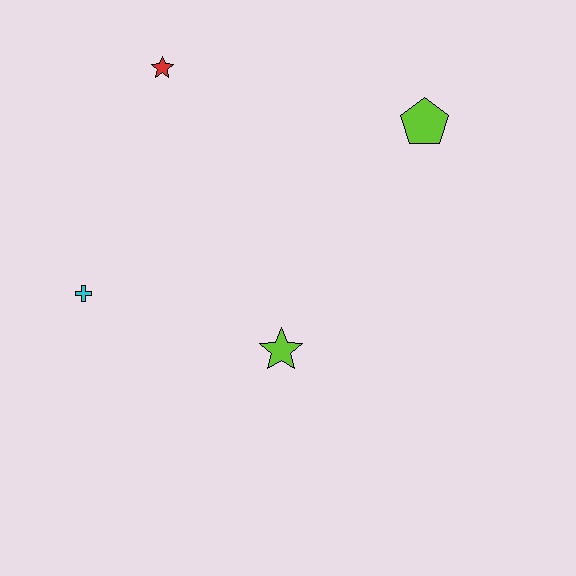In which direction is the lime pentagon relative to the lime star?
The lime pentagon is above the lime star.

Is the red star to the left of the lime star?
Yes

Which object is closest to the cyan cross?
The lime star is closest to the cyan cross.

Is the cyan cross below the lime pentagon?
Yes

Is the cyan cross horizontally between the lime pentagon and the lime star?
No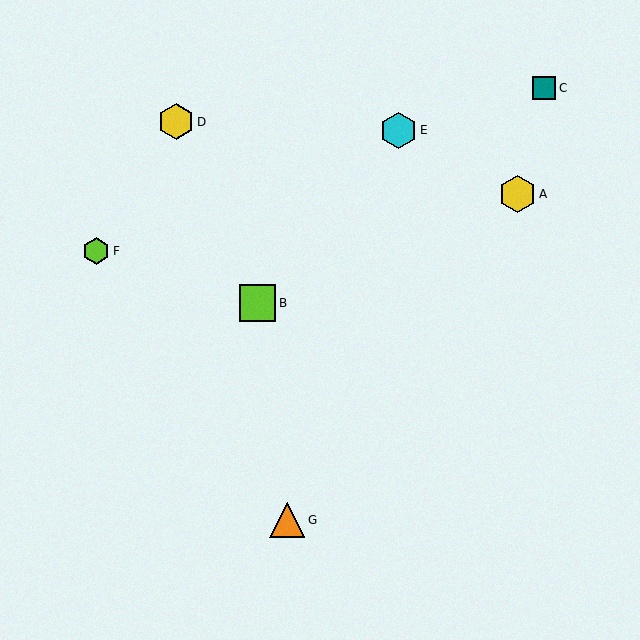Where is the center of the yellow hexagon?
The center of the yellow hexagon is at (176, 122).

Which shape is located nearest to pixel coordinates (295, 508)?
The orange triangle (labeled G) at (287, 520) is nearest to that location.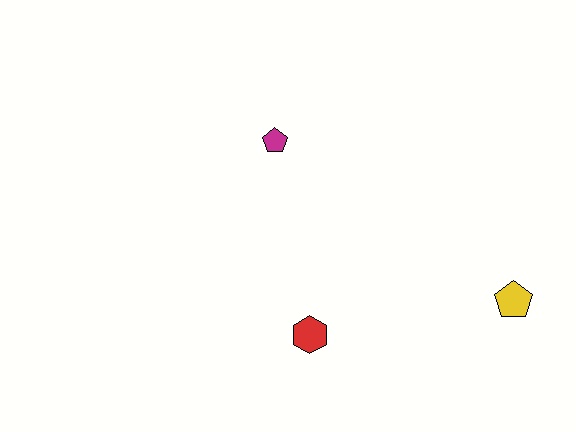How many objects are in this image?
There are 3 objects.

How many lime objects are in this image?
There are no lime objects.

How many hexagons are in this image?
There is 1 hexagon.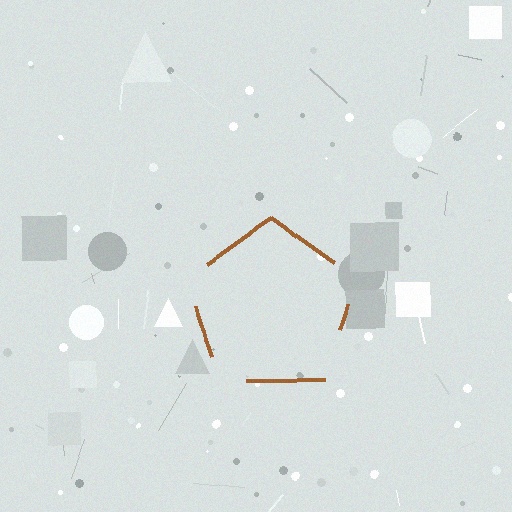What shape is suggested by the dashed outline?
The dashed outline suggests a pentagon.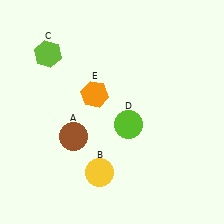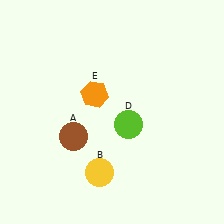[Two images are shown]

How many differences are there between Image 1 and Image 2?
There is 1 difference between the two images.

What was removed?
The lime hexagon (C) was removed in Image 2.